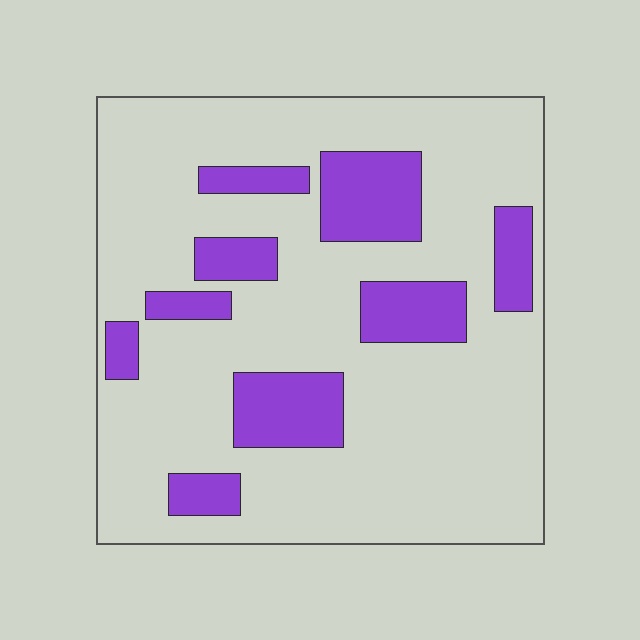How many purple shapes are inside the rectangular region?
9.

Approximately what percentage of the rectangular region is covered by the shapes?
Approximately 20%.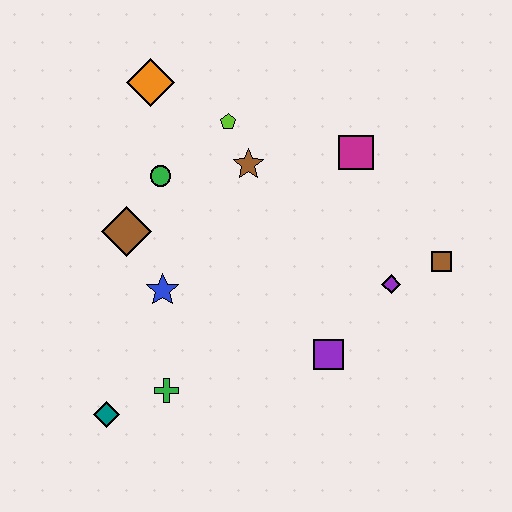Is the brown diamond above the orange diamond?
No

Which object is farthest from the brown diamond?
The brown square is farthest from the brown diamond.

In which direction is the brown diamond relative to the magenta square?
The brown diamond is to the left of the magenta square.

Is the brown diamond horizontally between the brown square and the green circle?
No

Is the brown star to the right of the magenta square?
No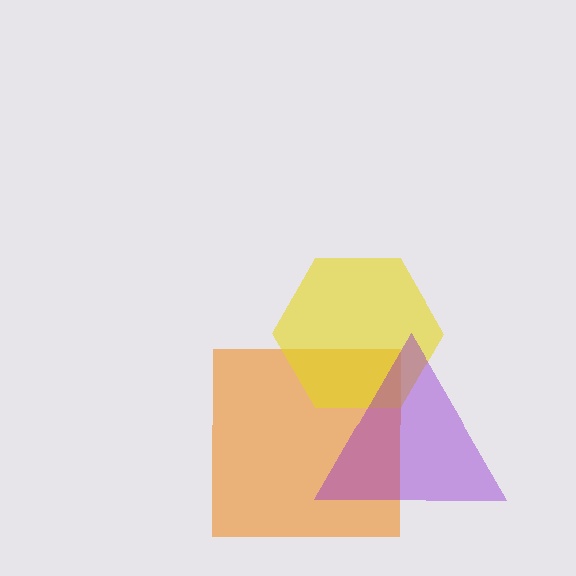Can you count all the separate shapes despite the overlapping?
Yes, there are 3 separate shapes.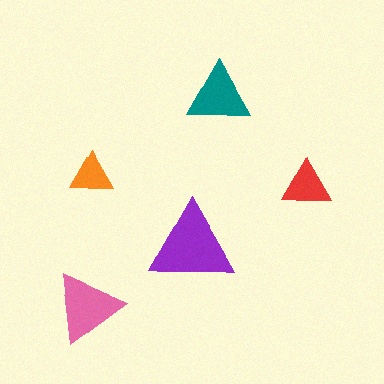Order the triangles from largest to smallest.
the purple one, the pink one, the teal one, the red one, the orange one.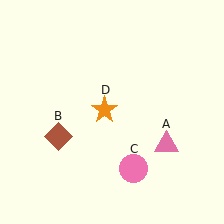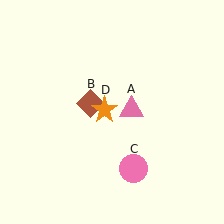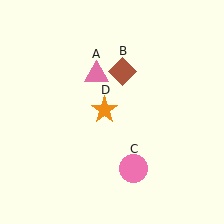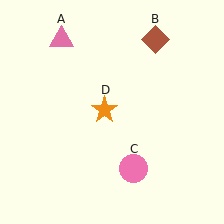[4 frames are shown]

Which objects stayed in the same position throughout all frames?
Pink circle (object C) and orange star (object D) remained stationary.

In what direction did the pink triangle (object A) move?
The pink triangle (object A) moved up and to the left.